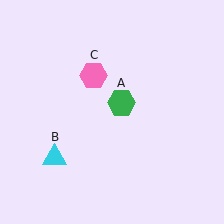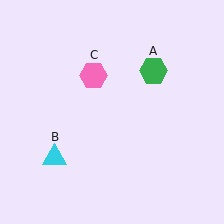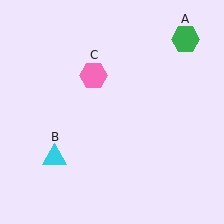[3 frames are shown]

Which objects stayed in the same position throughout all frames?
Cyan triangle (object B) and pink hexagon (object C) remained stationary.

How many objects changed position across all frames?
1 object changed position: green hexagon (object A).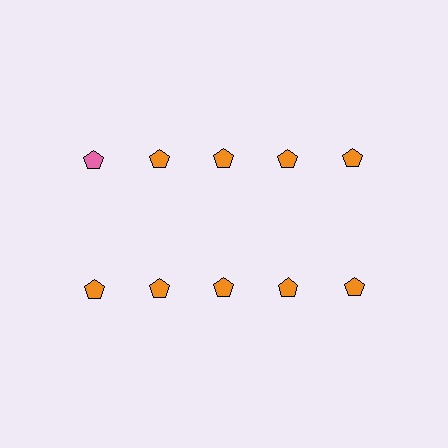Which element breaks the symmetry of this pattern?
The pink pentagon in the top row, leftmost column breaks the symmetry. All other shapes are orange pentagons.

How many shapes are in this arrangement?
There are 10 shapes arranged in a grid pattern.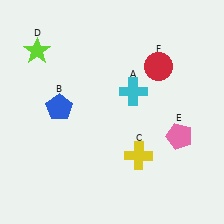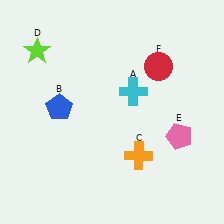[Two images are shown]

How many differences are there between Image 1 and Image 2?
There is 1 difference between the two images.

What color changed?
The cross (C) changed from yellow in Image 1 to orange in Image 2.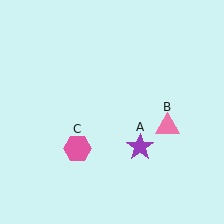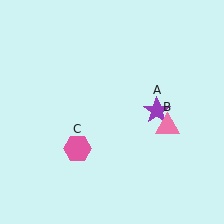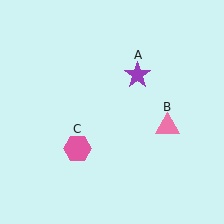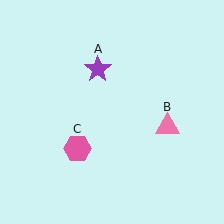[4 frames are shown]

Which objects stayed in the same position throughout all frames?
Pink triangle (object B) and pink hexagon (object C) remained stationary.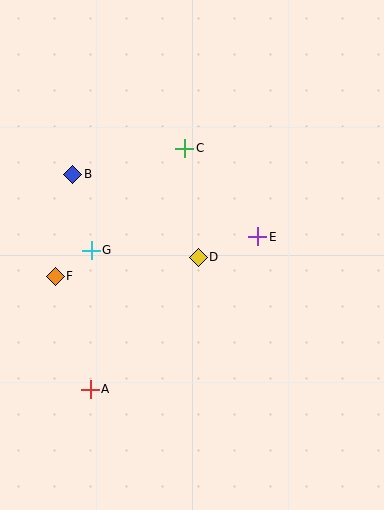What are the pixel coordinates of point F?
Point F is at (55, 276).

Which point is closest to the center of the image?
Point D at (198, 257) is closest to the center.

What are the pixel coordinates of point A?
Point A is at (90, 389).